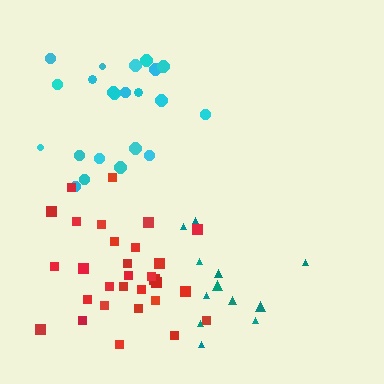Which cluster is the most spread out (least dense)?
Teal.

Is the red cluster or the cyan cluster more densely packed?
Red.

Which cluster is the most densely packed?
Red.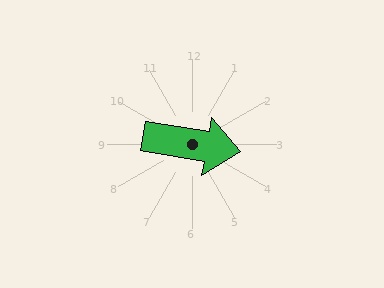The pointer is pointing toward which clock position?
Roughly 3 o'clock.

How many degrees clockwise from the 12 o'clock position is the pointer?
Approximately 99 degrees.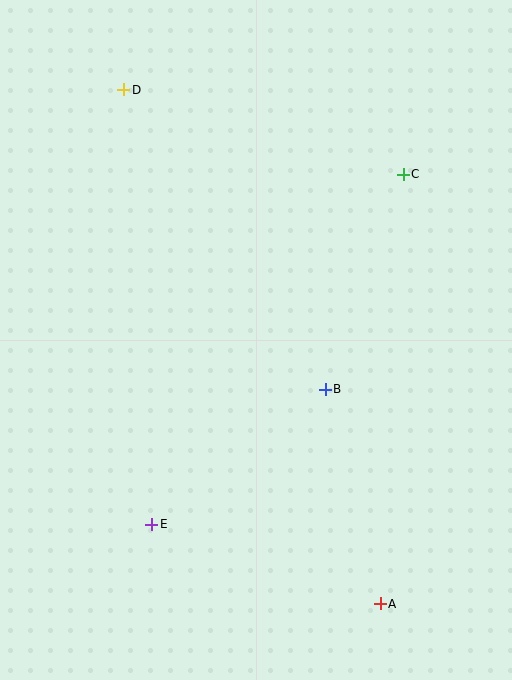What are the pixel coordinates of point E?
Point E is at (152, 524).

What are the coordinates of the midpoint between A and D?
The midpoint between A and D is at (252, 347).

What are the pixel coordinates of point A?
Point A is at (380, 604).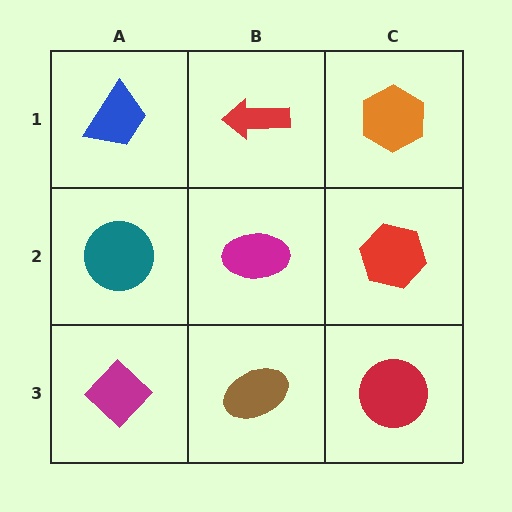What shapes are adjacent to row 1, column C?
A red hexagon (row 2, column C), a red arrow (row 1, column B).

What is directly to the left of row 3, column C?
A brown ellipse.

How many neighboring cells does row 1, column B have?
3.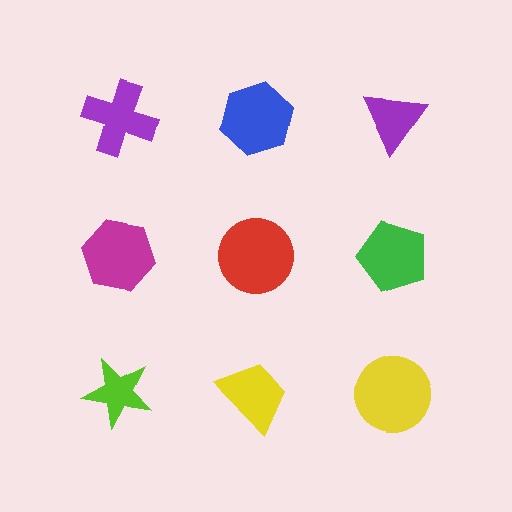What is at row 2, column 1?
A magenta hexagon.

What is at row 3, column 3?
A yellow circle.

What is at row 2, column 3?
A green pentagon.